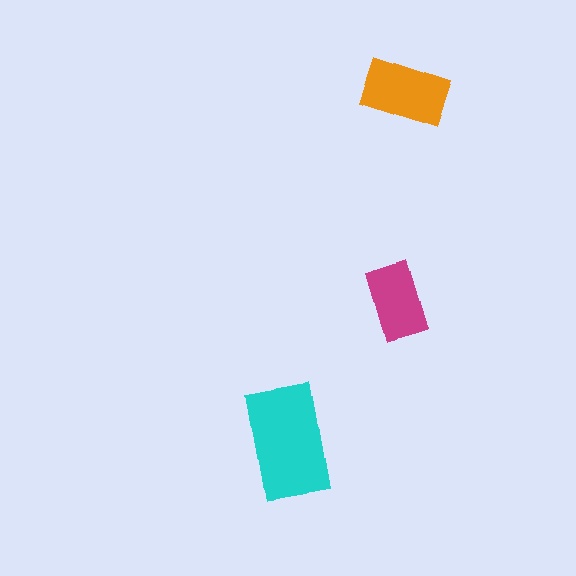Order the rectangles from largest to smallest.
the cyan one, the orange one, the magenta one.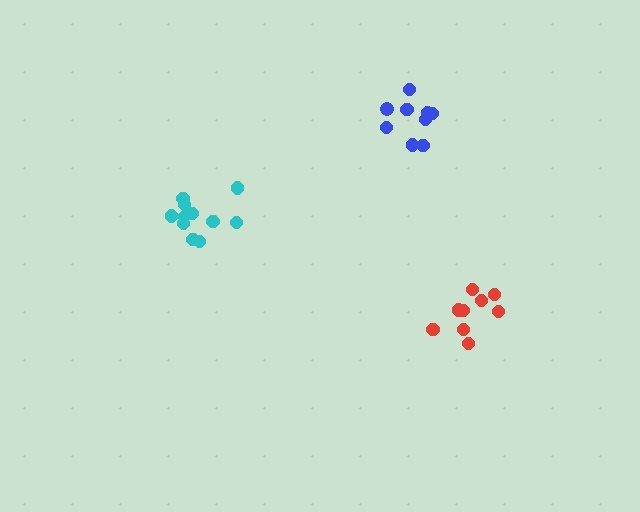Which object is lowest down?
The red cluster is bottommost.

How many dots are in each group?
Group 1: 9 dots, Group 2: 11 dots, Group 3: 9 dots (29 total).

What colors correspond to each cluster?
The clusters are colored: blue, cyan, red.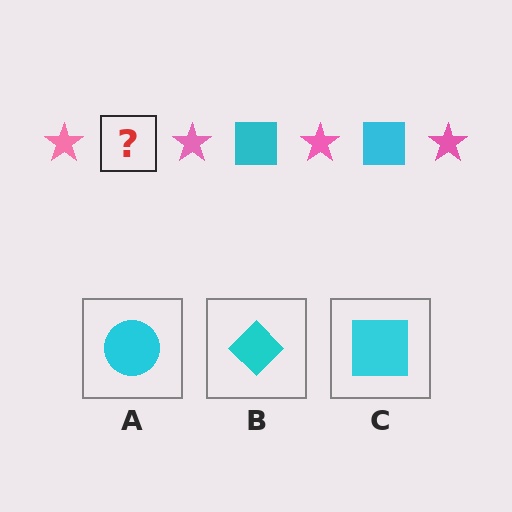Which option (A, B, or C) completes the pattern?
C.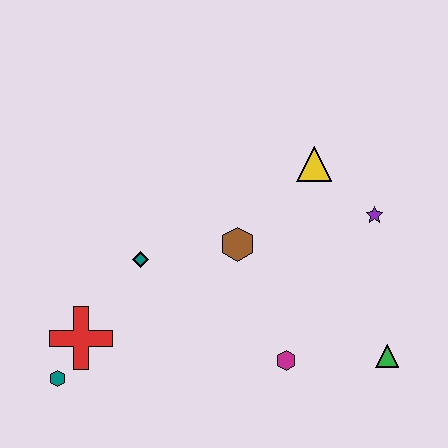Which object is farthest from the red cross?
The purple star is farthest from the red cross.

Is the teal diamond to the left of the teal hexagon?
No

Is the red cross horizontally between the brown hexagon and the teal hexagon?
Yes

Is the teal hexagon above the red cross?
No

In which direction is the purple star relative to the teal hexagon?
The purple star is to the right of the teal hexagon.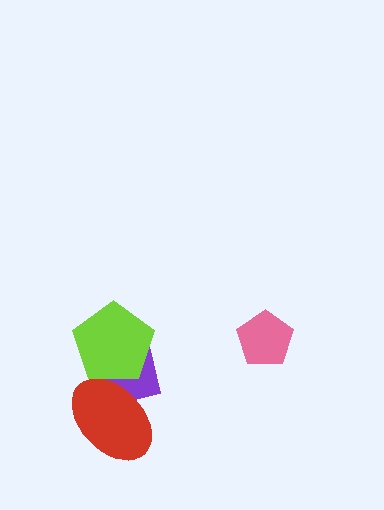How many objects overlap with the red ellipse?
2 objects overlap with the red ellipse.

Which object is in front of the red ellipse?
The lime pentagon is in front of the red ellipse.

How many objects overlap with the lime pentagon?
2 objects overlap with the lime pentagon.